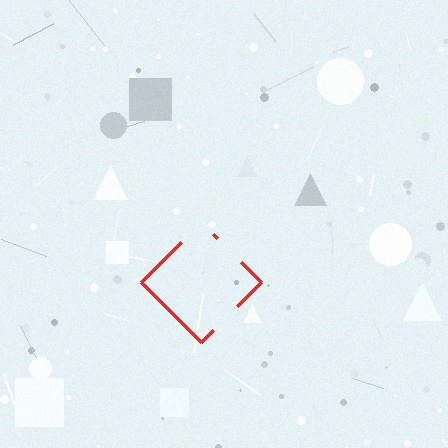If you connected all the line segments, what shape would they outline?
They would outline a diamond.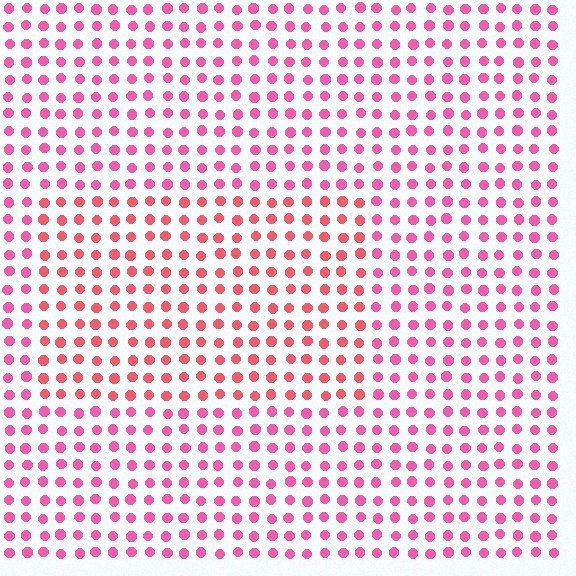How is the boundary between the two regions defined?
The boundary is defined purely by a slight shift in hue (about 27 degrees). Spacing, size, and orientation are identical on both sides.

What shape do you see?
I see a rectangle.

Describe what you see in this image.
The image is filled with small pink elements in a uniform arrangement. A rectangle-shaped region is visible where the elements are tinted to a slightly different hue, forming a subtle color boundary.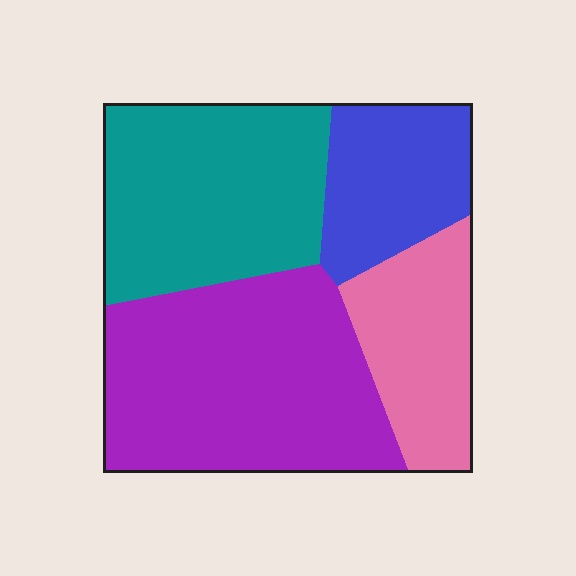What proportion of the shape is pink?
Pink covers 17% of the shape.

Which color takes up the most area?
Purple, at roughly 35%.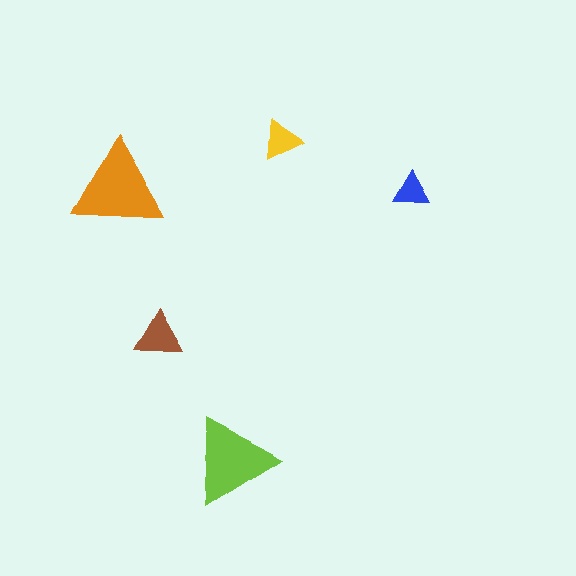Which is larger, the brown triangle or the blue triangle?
The brown one.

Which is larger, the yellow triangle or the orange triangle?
The orange one.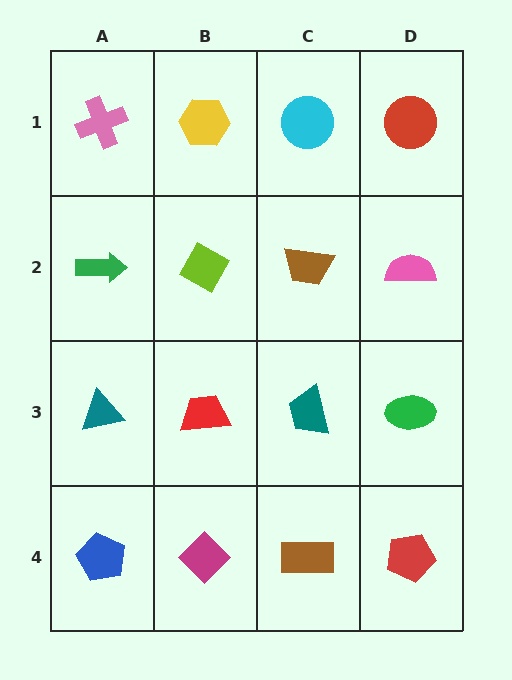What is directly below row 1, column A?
A green arrow.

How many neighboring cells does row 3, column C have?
4.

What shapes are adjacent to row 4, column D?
A green ellipse (row 3, column D), a brown rectangle (row 4, column C).